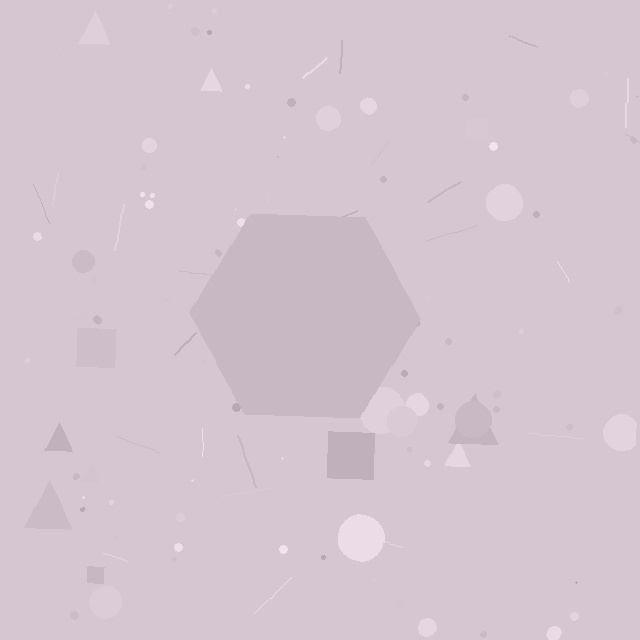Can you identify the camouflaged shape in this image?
The camouflaged shape is a hexagon.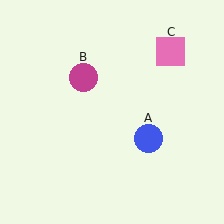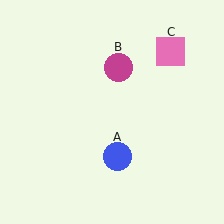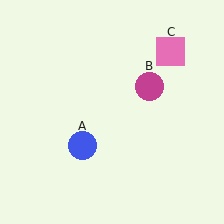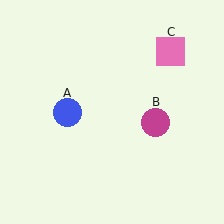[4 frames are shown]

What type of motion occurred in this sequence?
The blue circle (object A), magenta circle (object B) rotated clockwise around the center of the scene.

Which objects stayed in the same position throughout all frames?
Pink square (object C) remained stationary.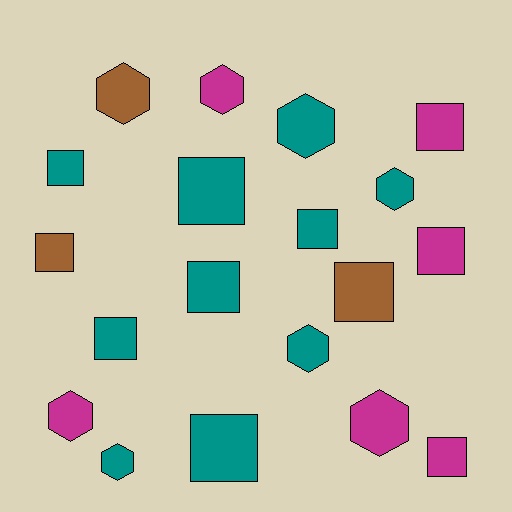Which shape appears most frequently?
Square, with 11 objects.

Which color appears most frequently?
Teal, with 10 objects.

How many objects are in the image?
There are 19 objects.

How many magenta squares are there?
There are 3 magenta squares.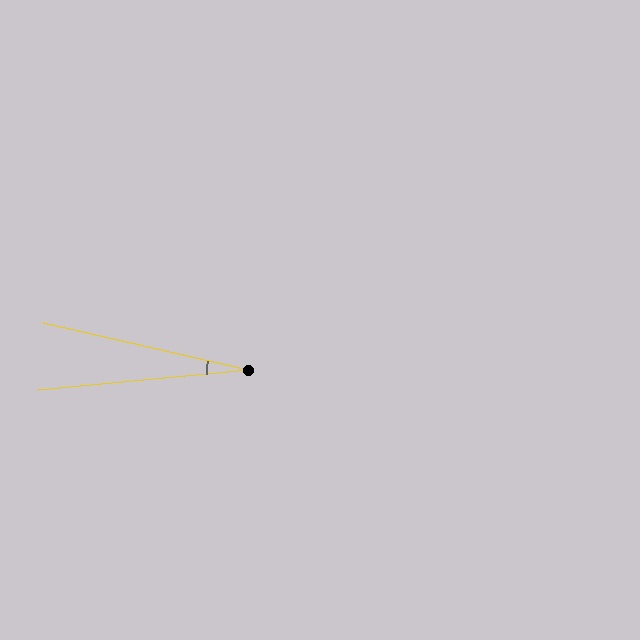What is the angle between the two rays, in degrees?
Approximately 18 degrees.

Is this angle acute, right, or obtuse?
It is acute.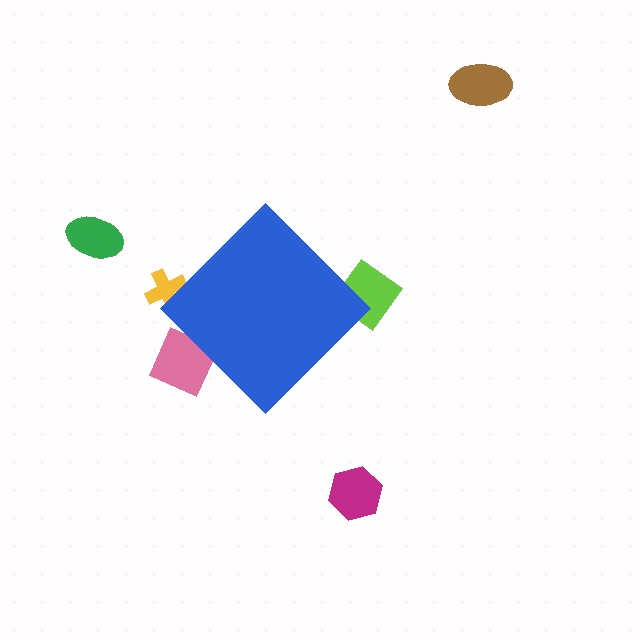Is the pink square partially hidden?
Yes, the pink square is partially hidden behind the blue diamond.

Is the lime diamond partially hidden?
Yes, the lime diamond is partially hidden behind the blue diamond.